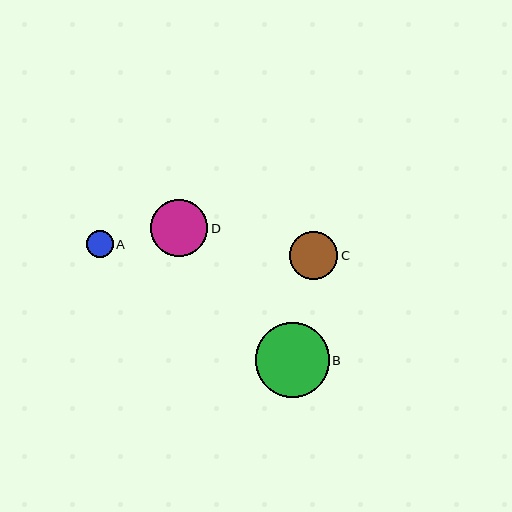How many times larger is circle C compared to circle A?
Circle C is approximately 1.8 times the size of circle A.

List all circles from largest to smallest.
From largest to smallest: B, D, C, A.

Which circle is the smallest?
Circle A is the smallest with a size of approximately 27 pixels.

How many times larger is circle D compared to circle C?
Circle D is approximately 1.2 times the size of circle C.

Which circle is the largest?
Circle B is the largest with a size of approximately 74 pixels.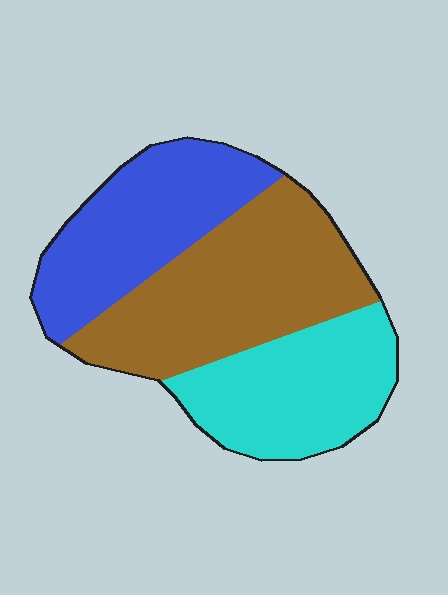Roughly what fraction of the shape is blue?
Blue takes up between a sixth and a third of the shape.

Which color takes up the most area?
Brown, at roughly 40%.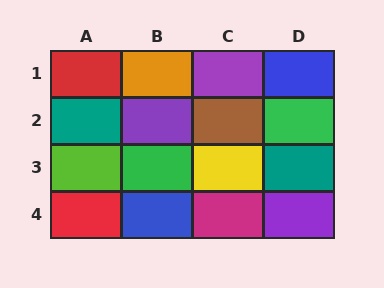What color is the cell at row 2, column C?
Brown.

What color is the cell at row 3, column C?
Yellow.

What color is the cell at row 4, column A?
Red.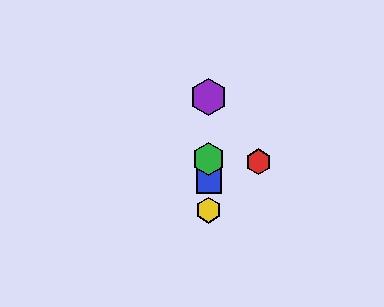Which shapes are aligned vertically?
The blue square, the green hexagon, the yellow hexagon, the purple hexagon are aligned vertically.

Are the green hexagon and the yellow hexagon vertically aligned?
Yes, both are at x≈209.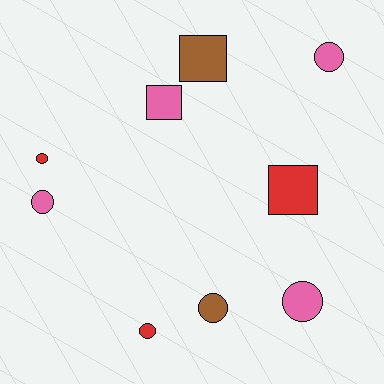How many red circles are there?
There are 2 red circles.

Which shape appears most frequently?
Circle, with 6 objects.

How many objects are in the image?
There are 9 objects.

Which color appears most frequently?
Pink, with 4 objects.